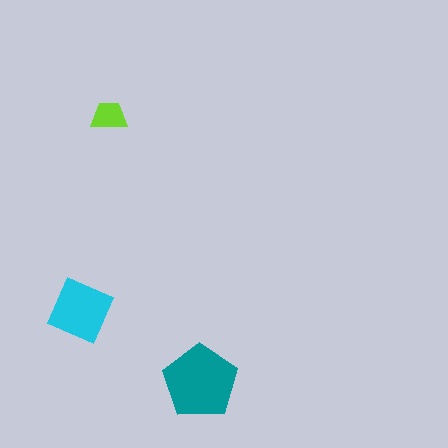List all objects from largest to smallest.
The teal pentagon, the cyan diamond, the lime trapezoid.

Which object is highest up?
The lime trapezoid is topmost.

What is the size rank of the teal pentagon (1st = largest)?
1st.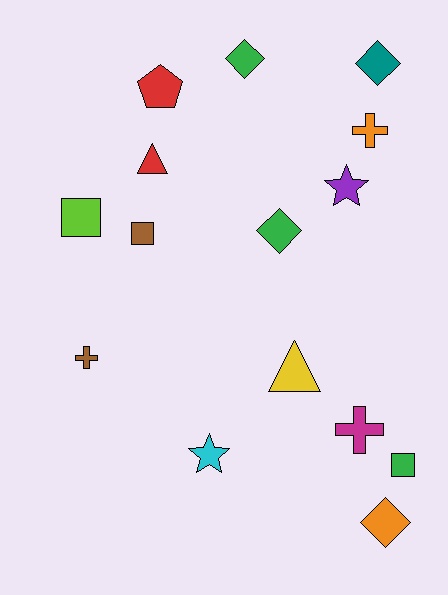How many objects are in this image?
There are 15 objects.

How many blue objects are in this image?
There are no blue objects.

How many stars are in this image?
There are 2 stars.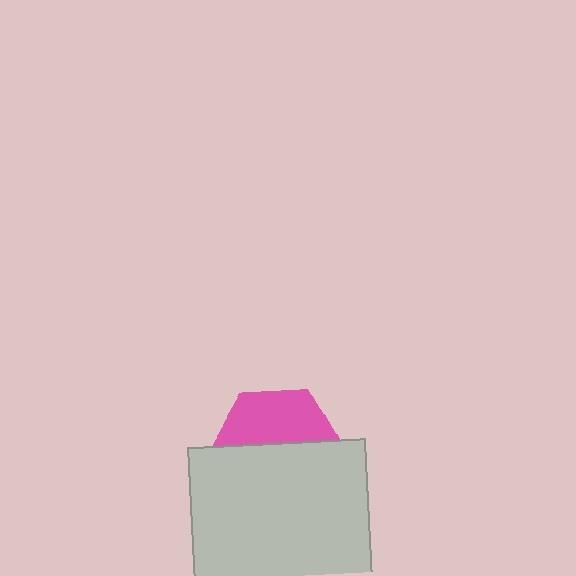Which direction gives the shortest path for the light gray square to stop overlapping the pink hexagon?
Moving down gives the shortest separation.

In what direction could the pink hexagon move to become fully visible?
The pink hexagon could move up. That would shift it out from behind the light gray square entirely.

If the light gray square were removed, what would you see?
You would see the complete pink hexagon.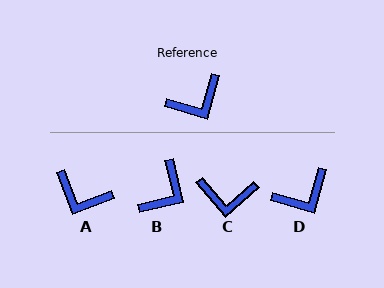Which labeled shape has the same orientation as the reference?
D.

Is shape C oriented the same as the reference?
No, it is off by about 33 degrees.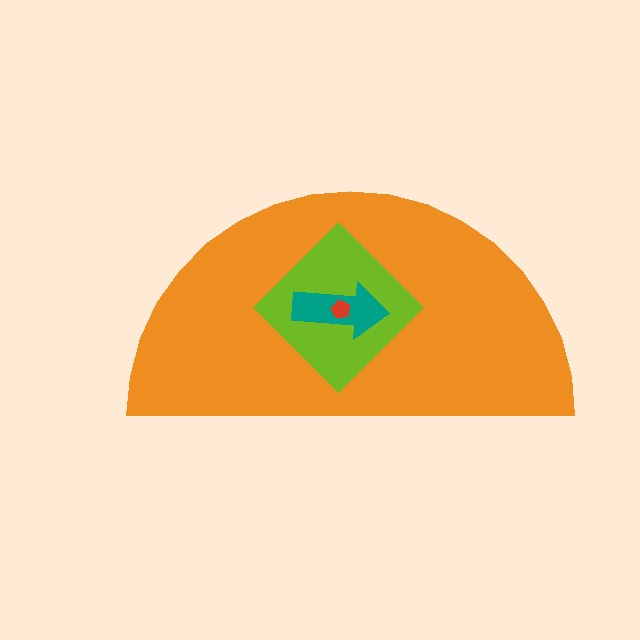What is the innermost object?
The red pentagon.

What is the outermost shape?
The orange semicircle.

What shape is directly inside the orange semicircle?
The lime diamond.